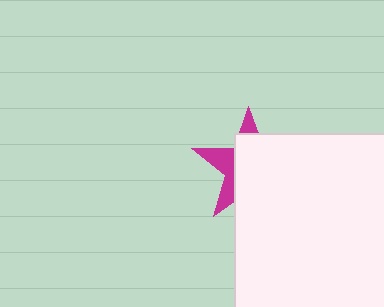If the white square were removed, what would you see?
You would see the complete magenta star.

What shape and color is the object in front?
The object in front is a white square.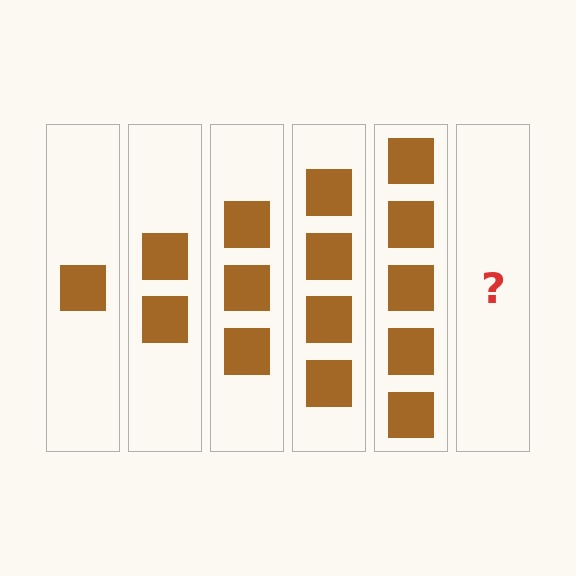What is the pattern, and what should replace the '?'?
The pattern is that each step adds one more square. The '?' should be 6 squares.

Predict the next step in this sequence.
The next step is 6 squares.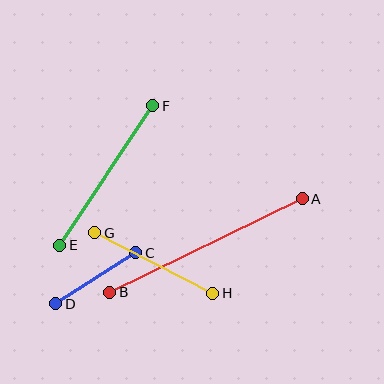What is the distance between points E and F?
The distance is approximately 168 pixels.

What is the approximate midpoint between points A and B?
The midpoint is at approximately (206, 246) pixels.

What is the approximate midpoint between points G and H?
The midpoint is at approximately (154, 263) pixels.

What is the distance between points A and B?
The distance is approximately 214 pixels.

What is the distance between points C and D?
The distance is approximately 95 pixels.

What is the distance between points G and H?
The distance is approximately 132 pixels.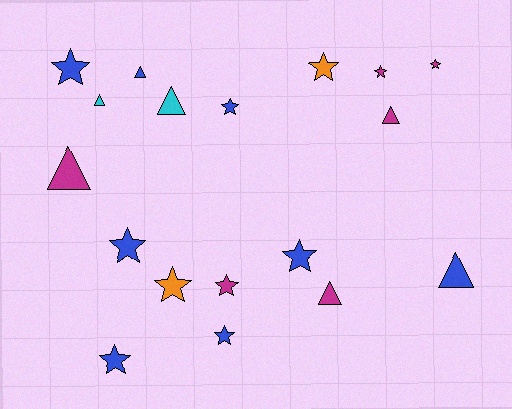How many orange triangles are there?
There are no orange triangles.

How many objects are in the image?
There are 18 objects.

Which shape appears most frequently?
Star, with 11 objects.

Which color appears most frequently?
Blue, with 8 objects.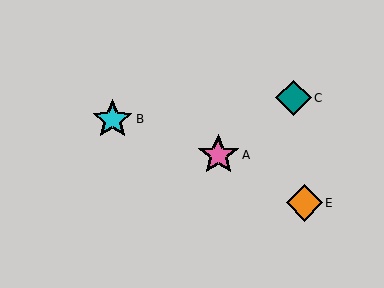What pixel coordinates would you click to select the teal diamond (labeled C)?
Click at (293, 98) to select the teal diamond C.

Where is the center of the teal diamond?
The center of the teal diamond is at (293, 98).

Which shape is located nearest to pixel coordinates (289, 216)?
The orange diamond (labeled E) at (304, 203) is nearest to that location.